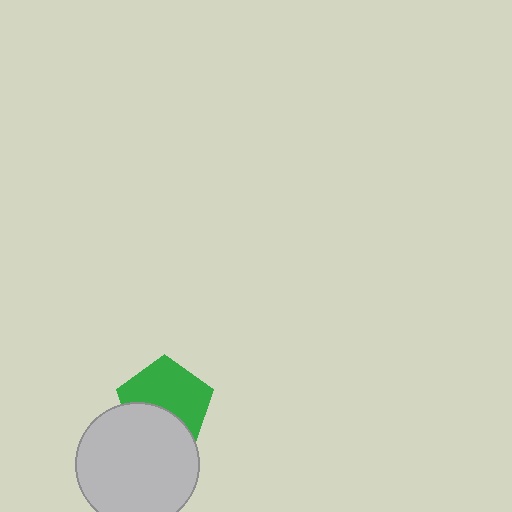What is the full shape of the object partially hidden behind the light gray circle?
The partially hidden object is a green pentagon.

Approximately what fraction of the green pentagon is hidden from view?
Roughly 38% of the green pentagon is hidden behind the light gray circle.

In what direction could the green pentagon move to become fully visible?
The green pentagon could move up. That would shift it out from behind the light gray circle entirely.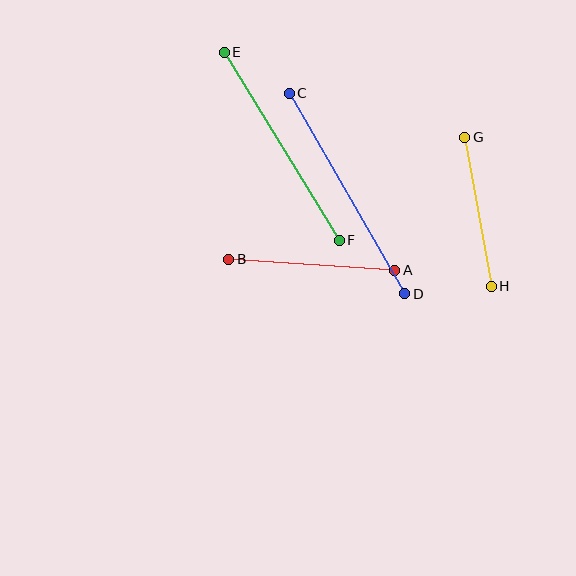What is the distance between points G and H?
The distance is approximately 152 pixels.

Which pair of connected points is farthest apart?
Points C and D are farthest apart.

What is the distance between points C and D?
The distance is approximately 231 pixels.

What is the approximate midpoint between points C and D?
The midpoint is at approximately (347, 193) pixels.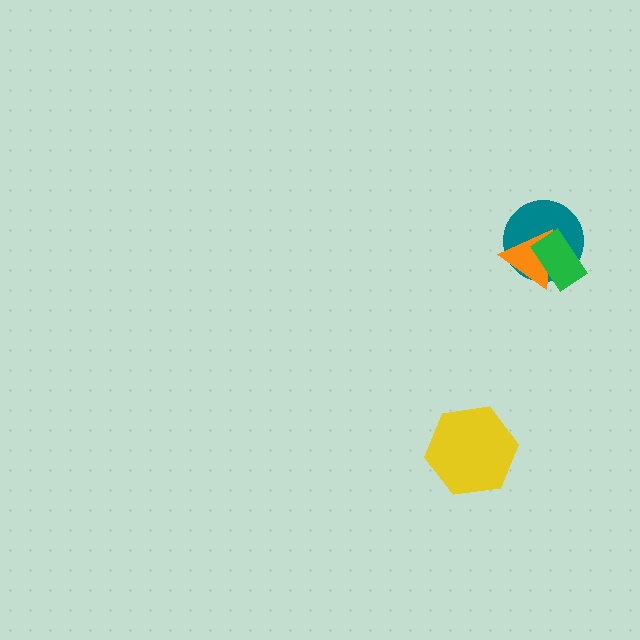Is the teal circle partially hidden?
Yes, it is partially covered by another shape.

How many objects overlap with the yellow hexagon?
0 objects overlap with the yellow hexagon.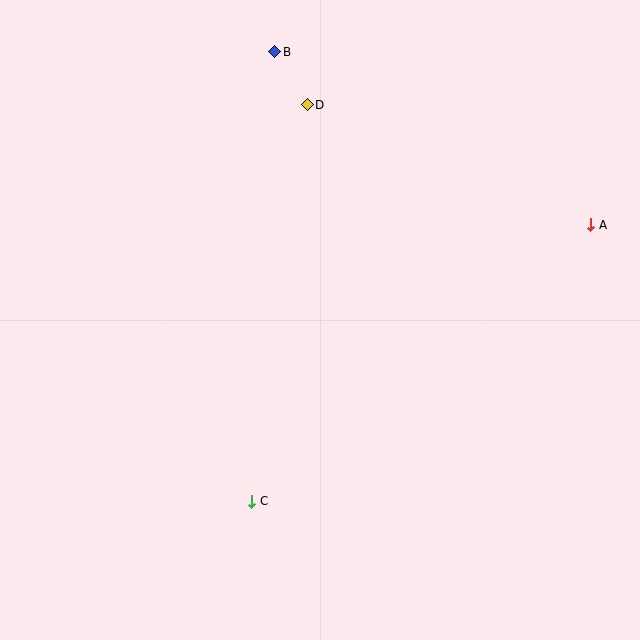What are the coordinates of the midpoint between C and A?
The midpoint between C and A is at (421, 363).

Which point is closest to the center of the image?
Point C at (252, 501) is closest to the center.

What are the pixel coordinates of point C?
Point C is at (252, 501).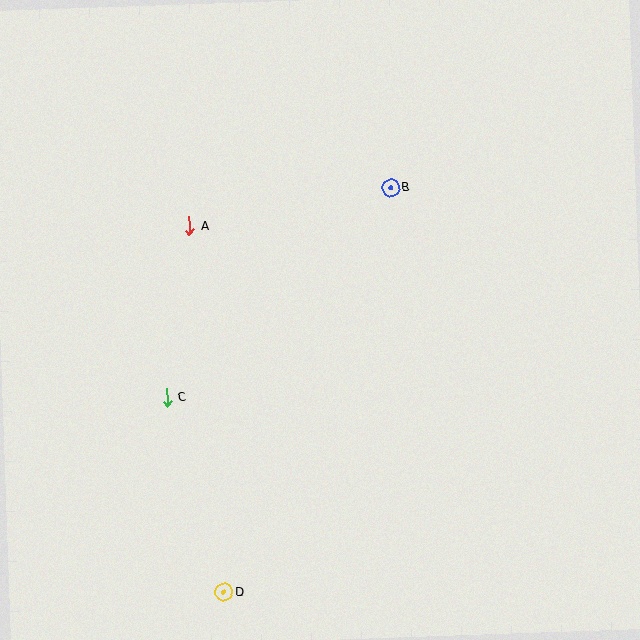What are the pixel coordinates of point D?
Point D is at (224, 592).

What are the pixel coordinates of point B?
Point B is at (391, 188).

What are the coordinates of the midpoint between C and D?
The midpoint between C and D is at (195, 495).